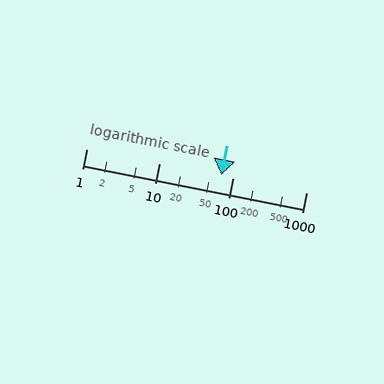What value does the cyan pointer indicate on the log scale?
The pointer indicates approximately 69.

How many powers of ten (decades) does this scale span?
The scale spans 3 decades, from 1 to 1000.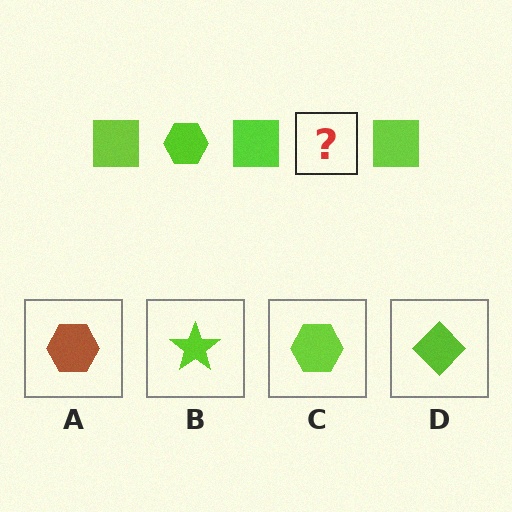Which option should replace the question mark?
Option C.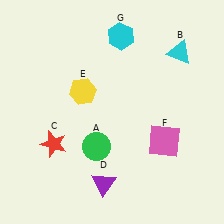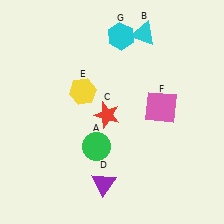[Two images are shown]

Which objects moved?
The objects that moved are: the cyan triangle (B), the red star (C), the pink square (F).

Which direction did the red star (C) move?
The red star (C) moved right.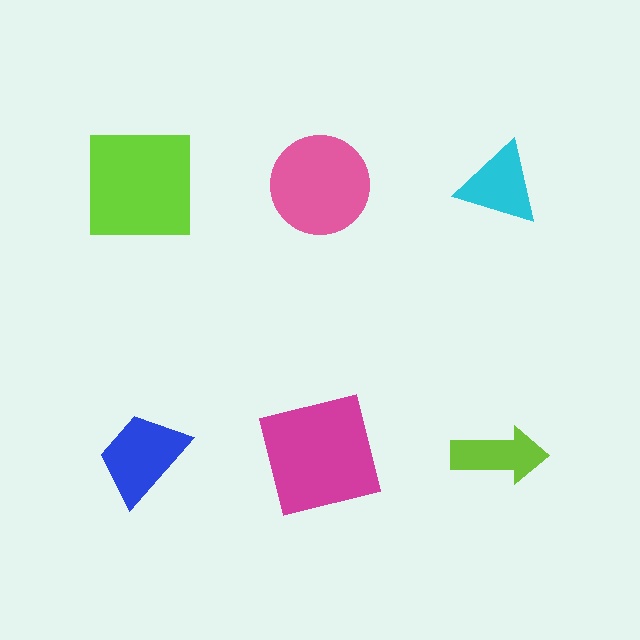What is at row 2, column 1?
A blue trapezoid.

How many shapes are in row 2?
3 shapes.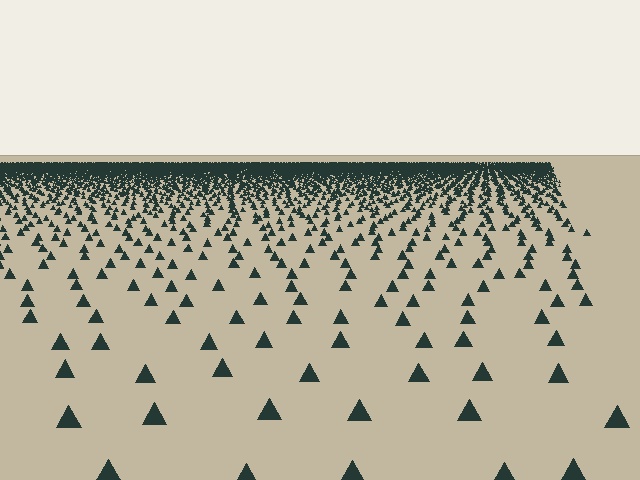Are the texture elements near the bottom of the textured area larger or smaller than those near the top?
Larger. Near the bottom, elements are closer to the viewer and appear at a bigger on-screen size.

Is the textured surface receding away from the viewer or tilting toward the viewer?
The surface is receding away from the viewer. Texture elements get smaller and denser toward the top.